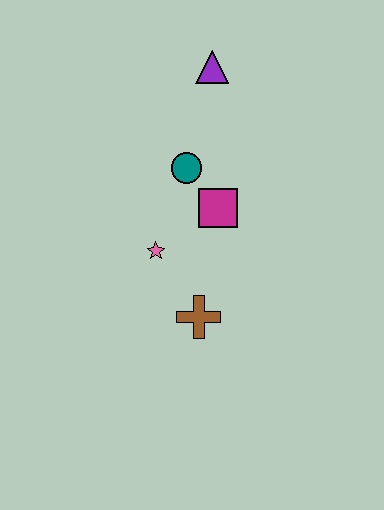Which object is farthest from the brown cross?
The purple triangle is farthest from the brown cross.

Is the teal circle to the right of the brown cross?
No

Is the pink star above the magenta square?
No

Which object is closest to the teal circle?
The magenta square is closest to the teal circle.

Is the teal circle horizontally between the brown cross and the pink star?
Yes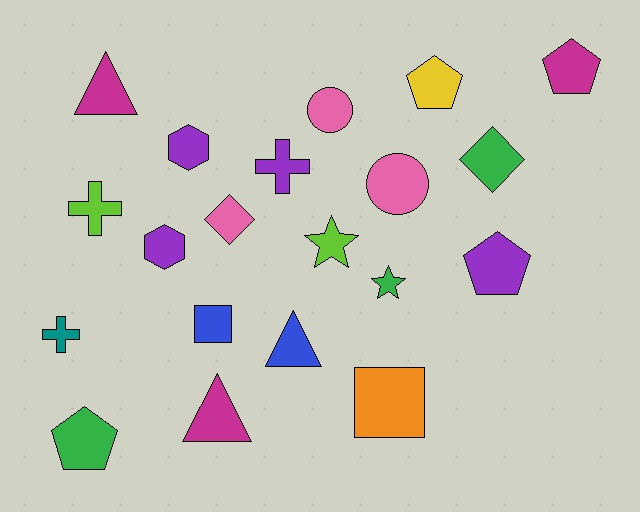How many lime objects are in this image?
There are 2 lime objects.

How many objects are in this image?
There are 20 objects.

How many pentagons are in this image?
There are 4 pentagons.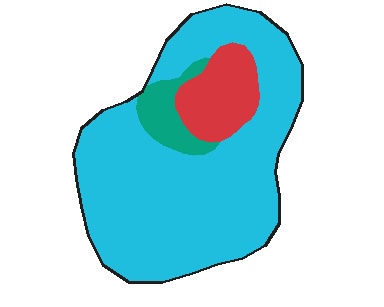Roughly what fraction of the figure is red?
Red takes up less than a quarter of the figure.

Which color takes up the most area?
Cyan, at roughly 80%.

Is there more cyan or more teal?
Cyan.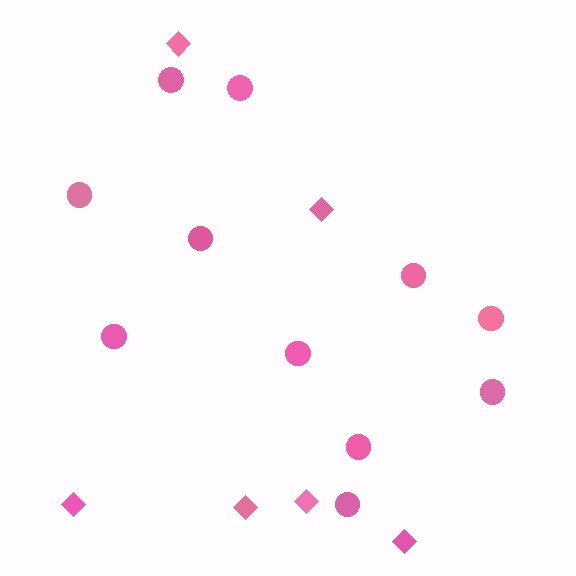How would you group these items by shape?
There are 2 groups: one group of diamonds (6) and one group of circles (11).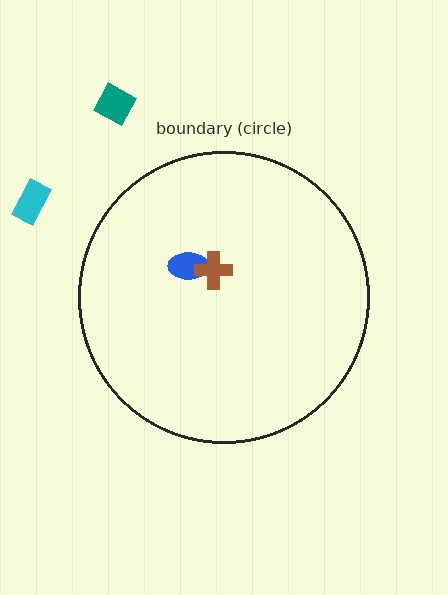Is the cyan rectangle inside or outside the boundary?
Outside.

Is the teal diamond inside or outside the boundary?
Outside.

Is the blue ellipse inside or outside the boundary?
Inside.